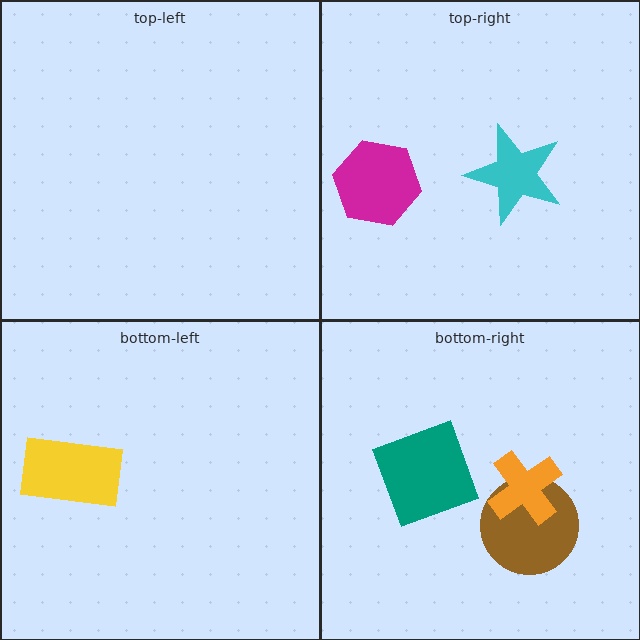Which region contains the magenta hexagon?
The top-right region.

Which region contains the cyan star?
The top-right region.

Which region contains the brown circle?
The bottom-right region.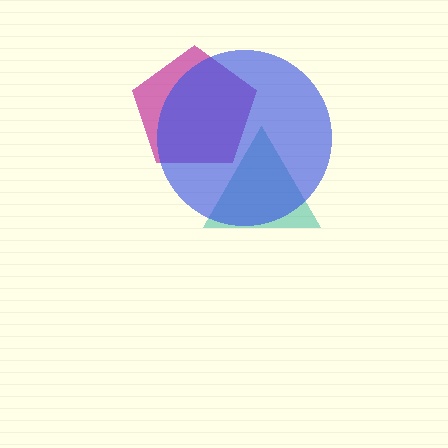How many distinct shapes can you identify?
There are 3 distinct shapes: a teal triangle, a magenta pentagon, a blue circle.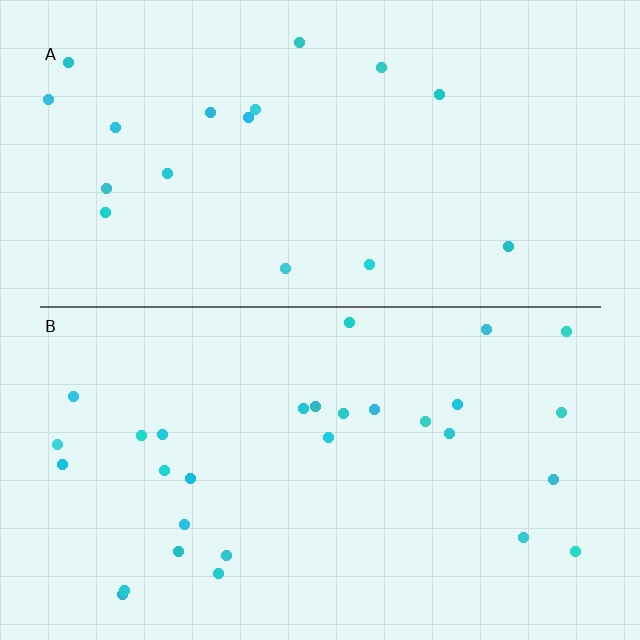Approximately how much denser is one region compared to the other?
Approximately 1.7× — region B over region A.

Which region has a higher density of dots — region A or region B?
B (the bottom).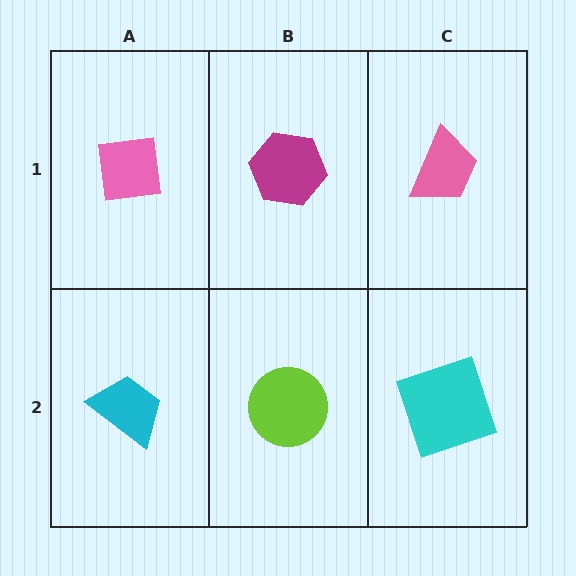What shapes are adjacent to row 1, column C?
A cyan square (row 2, column C), a magenta hexagon (row 1, column B).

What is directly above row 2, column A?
A pink square.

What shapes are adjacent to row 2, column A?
A pink square (row 1, column A), a lime circle (row 2, column B).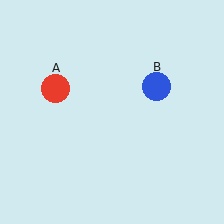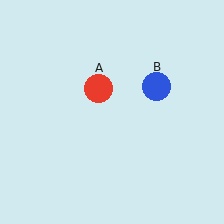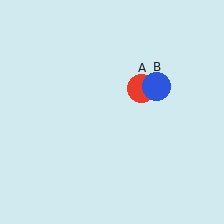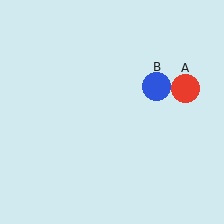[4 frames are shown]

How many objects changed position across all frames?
1 object changed position: red circle (object A).